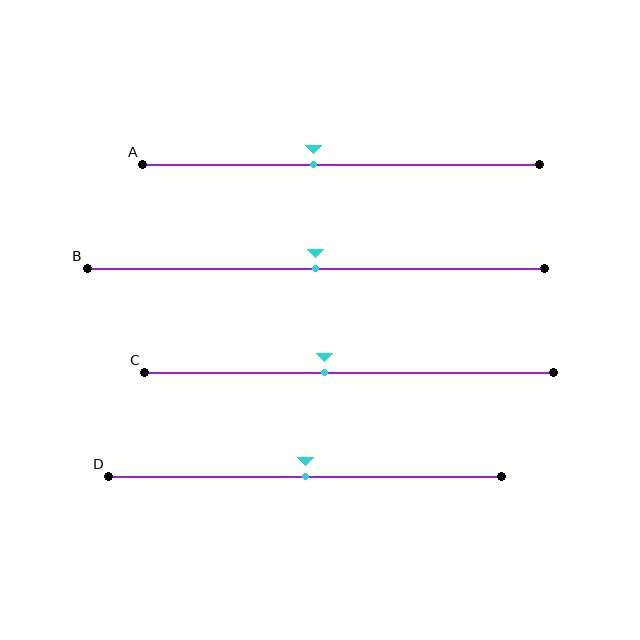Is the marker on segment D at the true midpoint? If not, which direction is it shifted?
Yes, the marker on segment D is at the true midpoint.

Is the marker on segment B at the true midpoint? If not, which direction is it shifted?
Yes, the marker on segment B is at the true midpoint.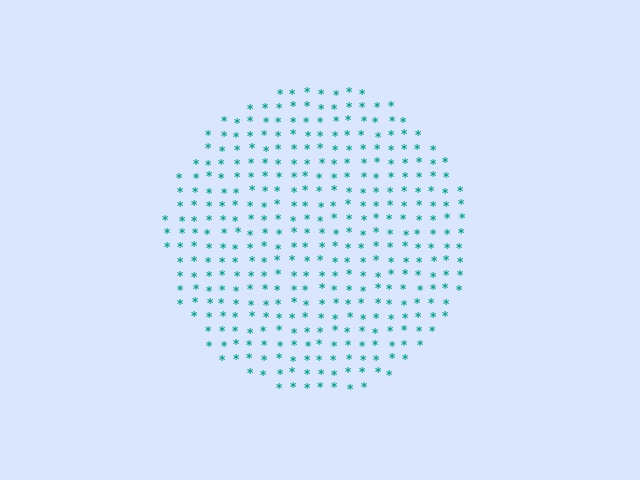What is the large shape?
The large shape is a circle.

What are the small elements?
The small elements are asterisks.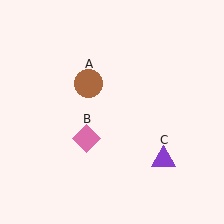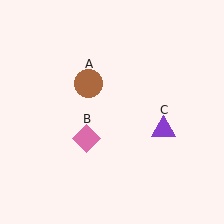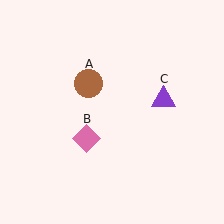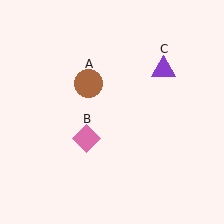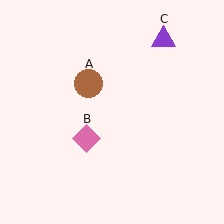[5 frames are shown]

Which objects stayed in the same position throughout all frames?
Brown circle (object A) and pink diamond (object B) remained stationary.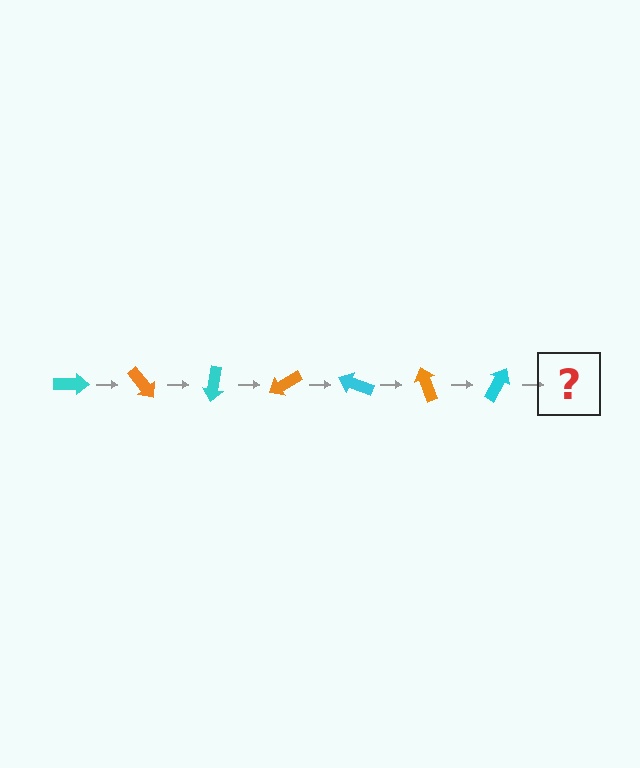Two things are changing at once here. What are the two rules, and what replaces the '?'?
The two rules are that it rotates 50 degrees each step and the color cycles through cyan and orange. The '?' should be an orange arrow, rotated 350 degrees from the start.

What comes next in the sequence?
The next element should be an orange arrow, rotated 350 degrees from the start.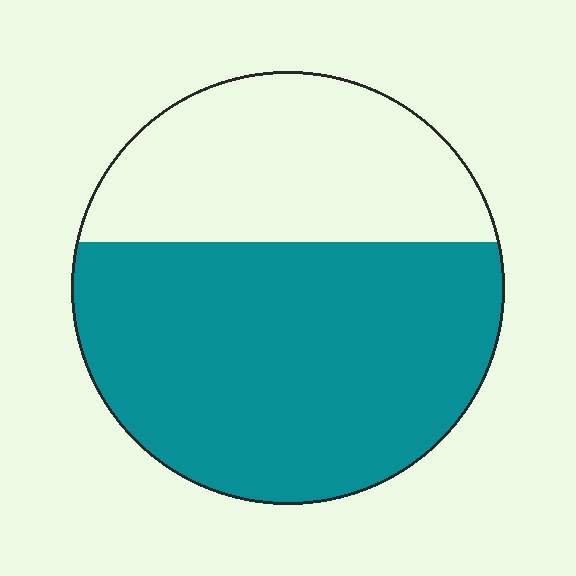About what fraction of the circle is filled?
About five eighths (5/8).